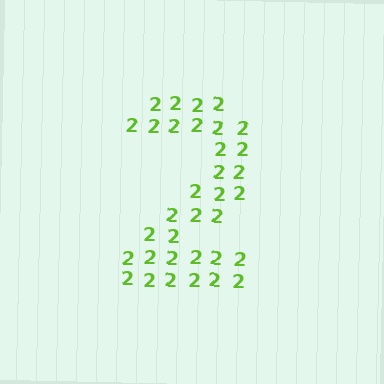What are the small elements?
The small elements are digit 2's.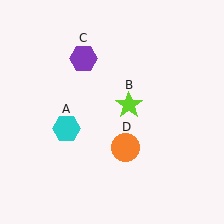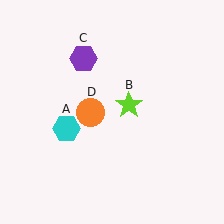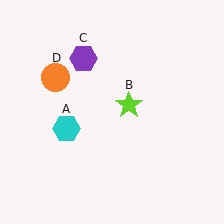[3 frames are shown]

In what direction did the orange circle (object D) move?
The orange circle (object D) moved up and to the left.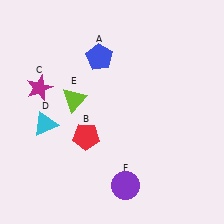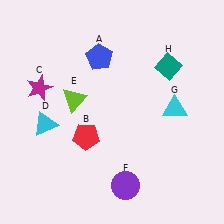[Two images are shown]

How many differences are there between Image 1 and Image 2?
There are 2 differences between the two images.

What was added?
A cyan triangle (G), a teal diamond (H) were added in Image 2.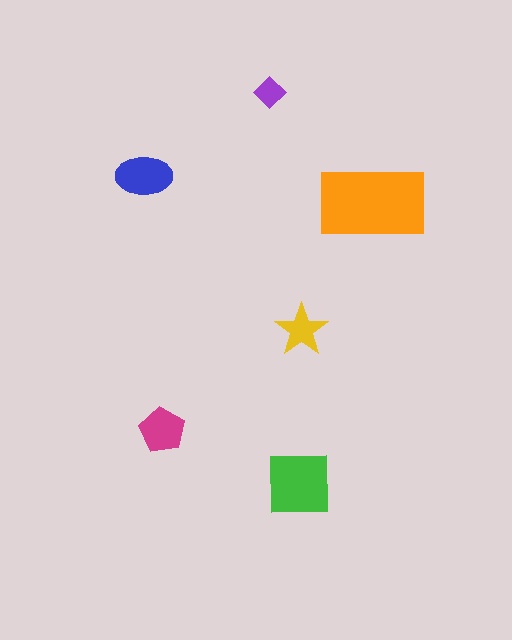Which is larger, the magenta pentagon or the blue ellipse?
The blue ellipse.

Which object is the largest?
The orange rectangle.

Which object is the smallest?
The purple diamond.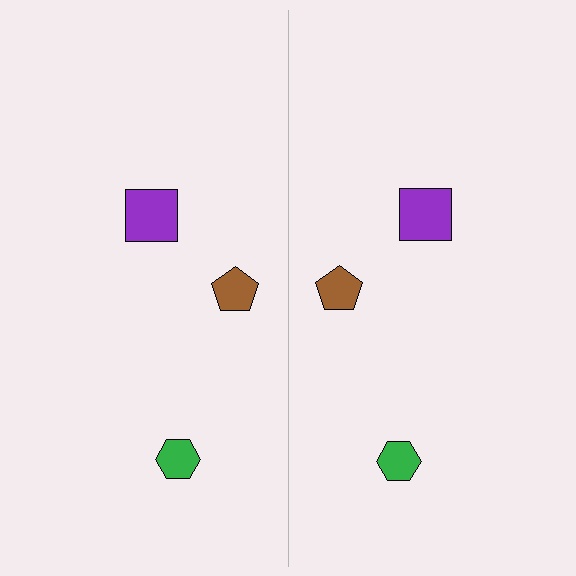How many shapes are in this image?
There are 6 shapes in this image.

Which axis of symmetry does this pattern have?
The pattern has a vertical axis of symmetry running through the center of the image.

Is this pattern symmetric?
Yes, this pattern has bilateral (reflection) symmetry.